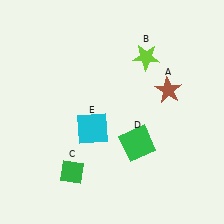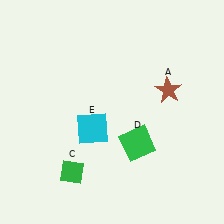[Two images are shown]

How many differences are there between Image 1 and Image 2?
There is 1 difference between the two images.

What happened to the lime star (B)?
The lime star (B) was removed in Image 2. It was in the top-right area of Image 1.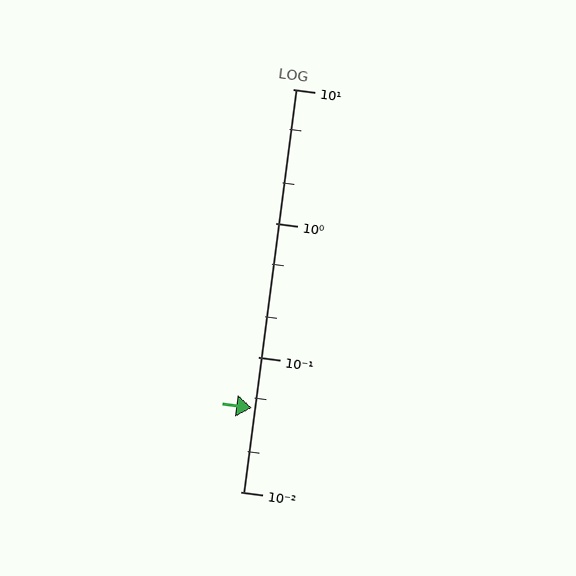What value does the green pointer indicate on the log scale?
The pointer indicates approximately 0.042.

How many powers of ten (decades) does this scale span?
The scale spans 3 decades, from 0.01 to 10.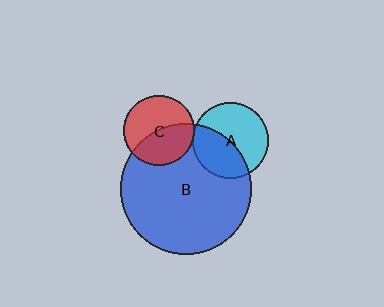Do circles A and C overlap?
Yes.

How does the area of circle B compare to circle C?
Approximately 3.5 times.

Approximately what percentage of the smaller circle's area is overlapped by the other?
Approximately 5%.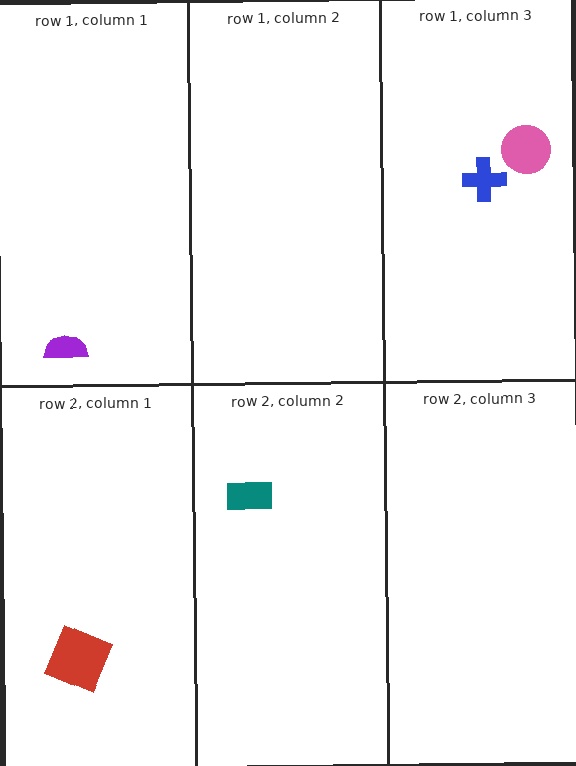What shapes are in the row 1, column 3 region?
The pink circle, the blue cross.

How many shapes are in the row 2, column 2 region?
1.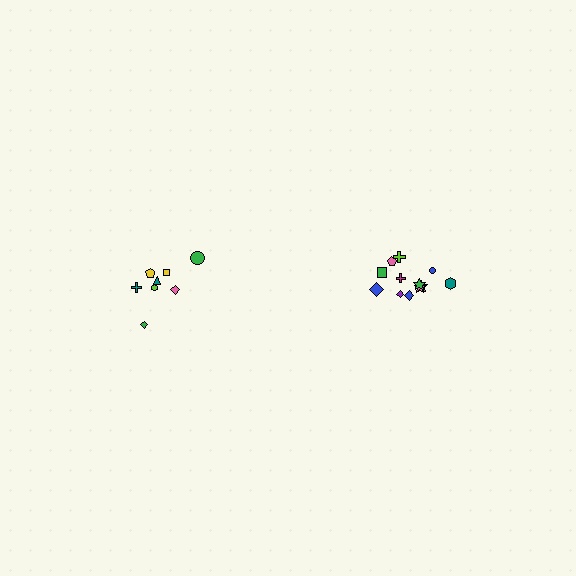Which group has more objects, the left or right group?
The right group.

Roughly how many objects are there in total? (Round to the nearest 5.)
Roughly 20 objects in total.